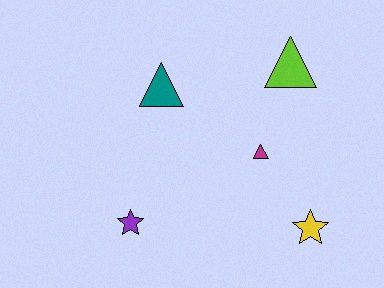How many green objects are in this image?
There are no green objects.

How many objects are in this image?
There are 5 objects.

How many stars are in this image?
There are 2 stars.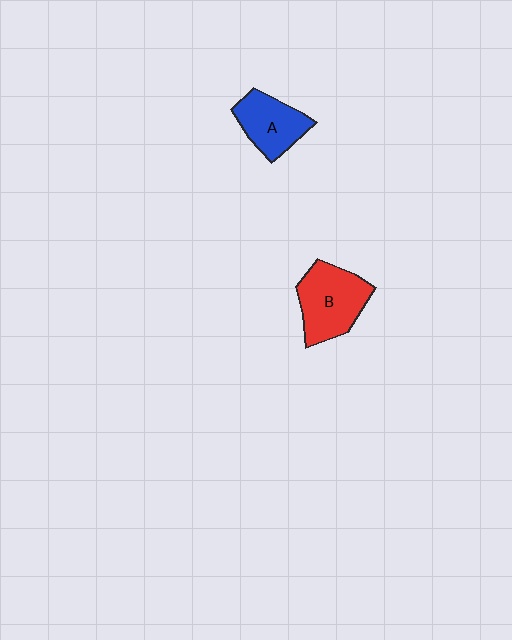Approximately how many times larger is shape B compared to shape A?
Approximately 1.3 times.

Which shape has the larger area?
Shape B (red).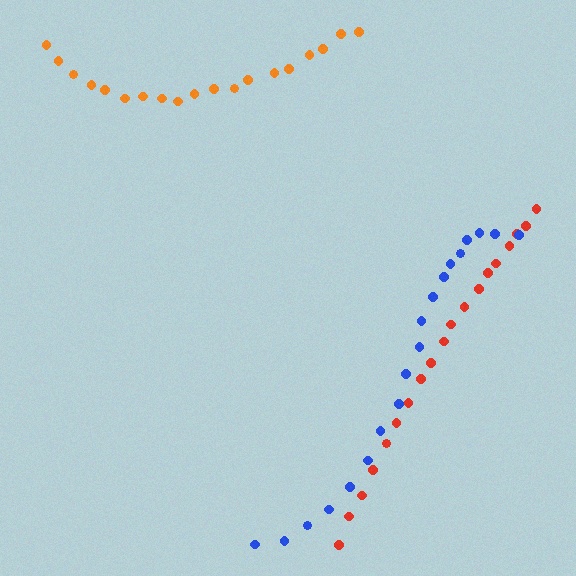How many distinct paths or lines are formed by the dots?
There are 3 distinct paths.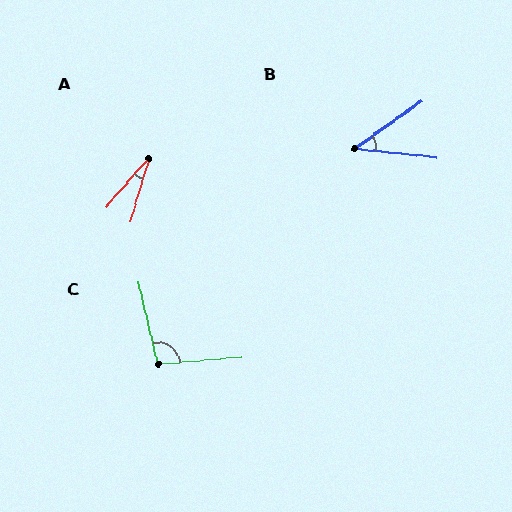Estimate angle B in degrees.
Approximately 41 degrees.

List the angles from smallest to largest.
A (25°), B (41°), C (98°).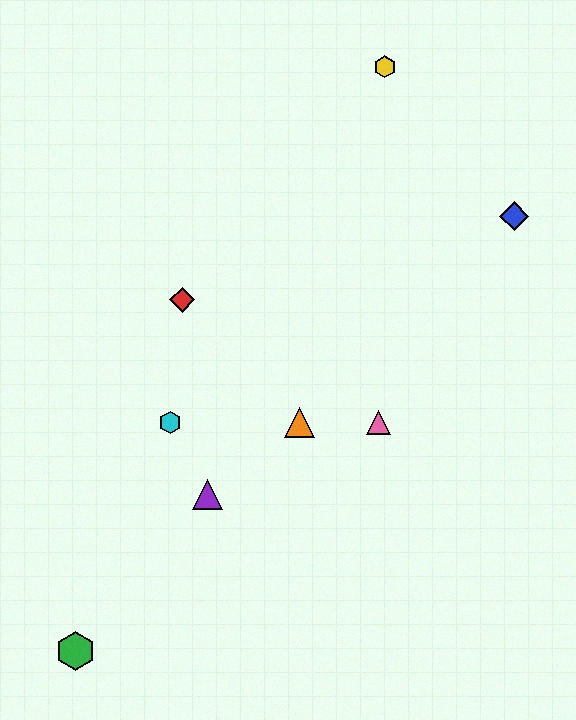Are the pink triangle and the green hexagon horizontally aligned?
No, the pink triangle is at y≈423 and the green hexagon is at y≈651.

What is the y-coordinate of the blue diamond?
The blue diamond is at y≈216.